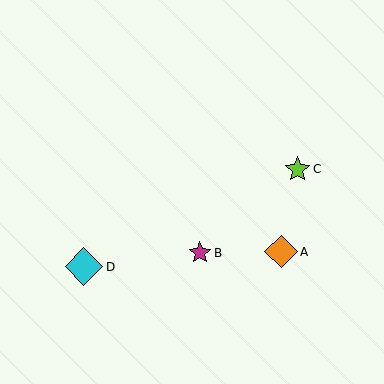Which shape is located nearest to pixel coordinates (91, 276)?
The cyan diamond (labeled D) at (84, 267) is nearest to that location.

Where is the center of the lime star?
The center of the lime star is at (298, 169).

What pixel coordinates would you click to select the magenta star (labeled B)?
Click at (200, 253) to select the magenta star B.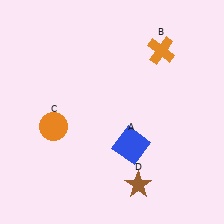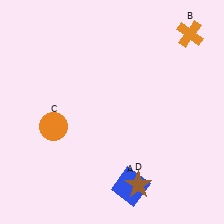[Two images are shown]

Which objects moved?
The objects that moved are: the blue square (A), the orange cross (B).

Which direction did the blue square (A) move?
The blue square (A) moved down.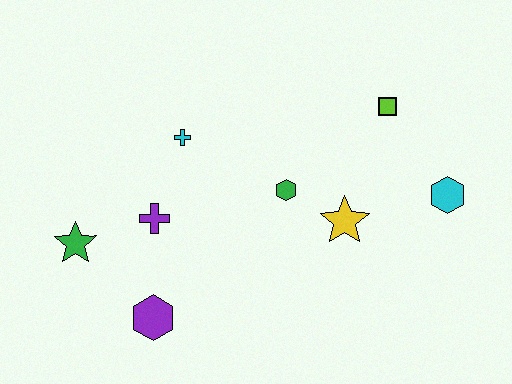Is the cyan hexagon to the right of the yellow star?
Yes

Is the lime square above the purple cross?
Yes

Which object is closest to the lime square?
The cyan hexagon is closest to the lime square.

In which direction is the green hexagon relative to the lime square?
The green hexagon is to the left of the lime square.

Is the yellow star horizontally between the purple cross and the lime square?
Yes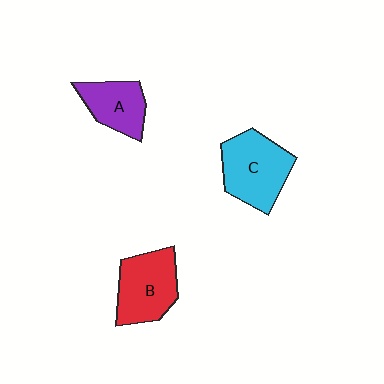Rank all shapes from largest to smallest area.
From largest to smallest: C (cyan), B (red), A (purple).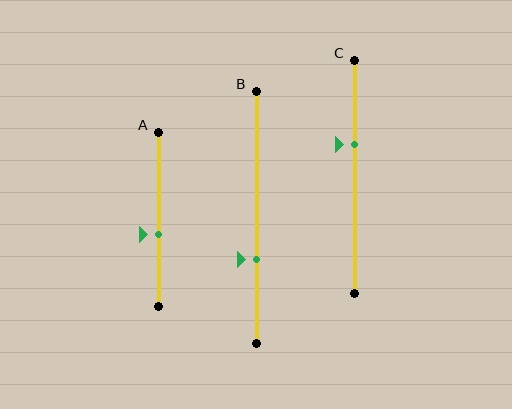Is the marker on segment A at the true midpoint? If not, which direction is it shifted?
No, the marker on segment A is shifted downward by about 8% of the segment length.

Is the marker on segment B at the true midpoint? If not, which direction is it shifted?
No, the marker on segment B is shifted downward by about 17% of the segment length.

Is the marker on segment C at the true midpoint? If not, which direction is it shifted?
No, the marker on segment C is shifted upward by about 14% of the segment length.